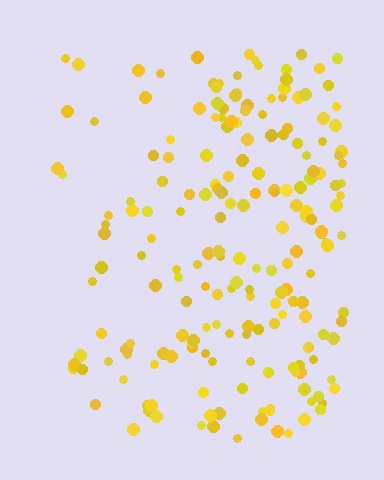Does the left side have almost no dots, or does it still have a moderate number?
Still a moderate number, just noticeably fewer than the right.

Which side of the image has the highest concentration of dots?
The right.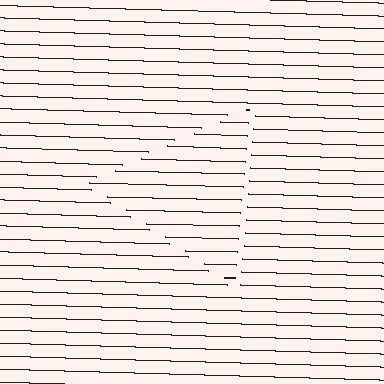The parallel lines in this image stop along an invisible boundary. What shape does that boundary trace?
An illusory triangle. The interior of the shape contains the same grating, shifted by half a period — the contour is defined by the phase discontinuity where line-ends from the inner and outer gratings abut.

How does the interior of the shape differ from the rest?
The interior of the shape contains the same grating, shifted by half a period — the contour is defined by the phase discontinuity where line-ends from the inner and outer gratings abut.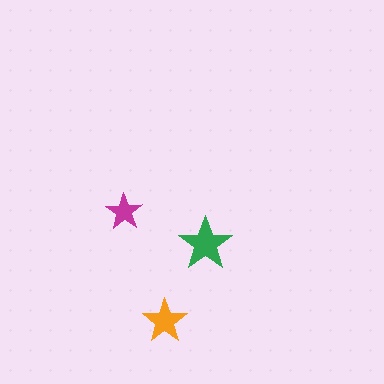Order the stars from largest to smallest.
the green one, the orange one, the magenta one.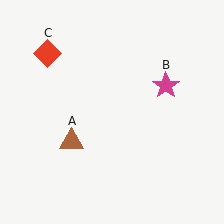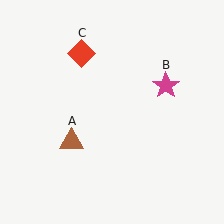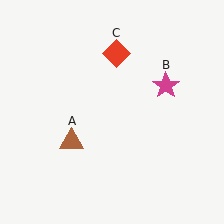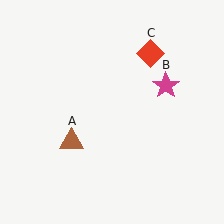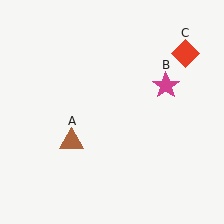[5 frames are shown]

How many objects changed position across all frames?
1 object changed position: red diamond (object C).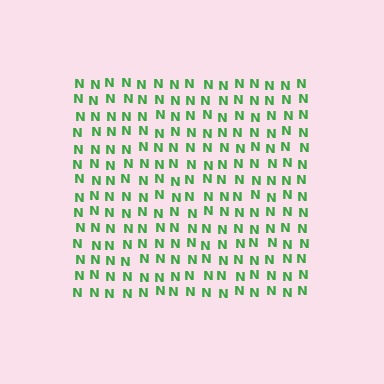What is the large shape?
The large shape is a square.